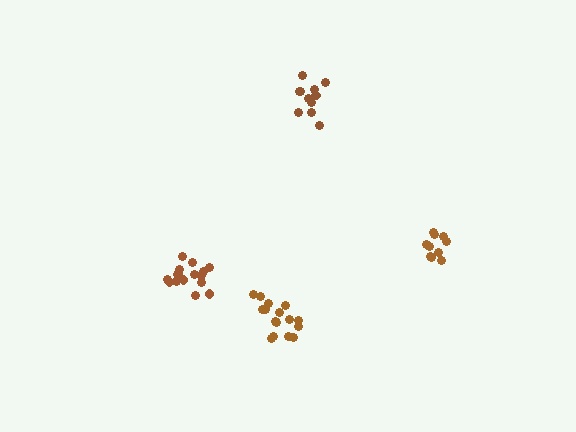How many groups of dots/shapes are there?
There are 4 groups.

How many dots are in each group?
Group 1: 16 dots, Group 2: 10 dots, Group 3: 16 dots, Group 4: 11 dots (53 total).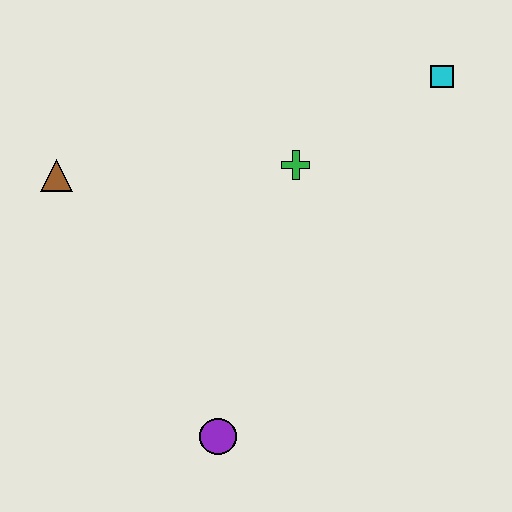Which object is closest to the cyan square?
The green cross is closest to the cyan square.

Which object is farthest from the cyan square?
The purple circle is farthest from the cyan square.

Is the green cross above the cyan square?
No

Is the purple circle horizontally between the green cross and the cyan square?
No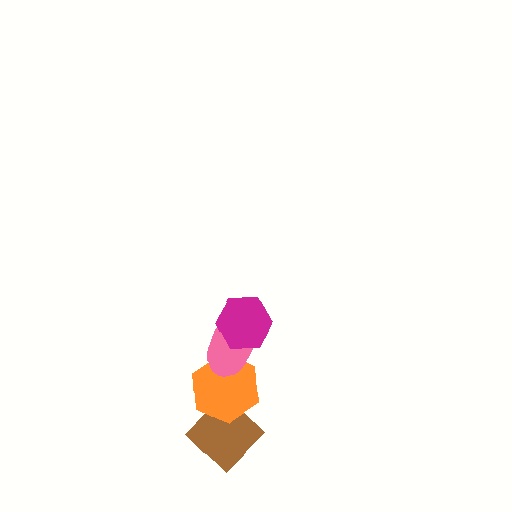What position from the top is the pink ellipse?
The pink ellipse is 2nd from the top.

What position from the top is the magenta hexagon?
The magenta hexagon is 1st from the top.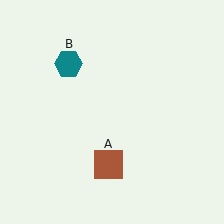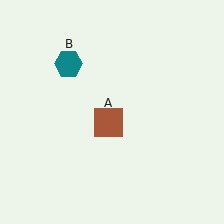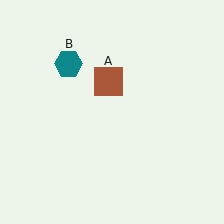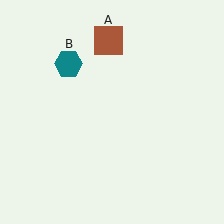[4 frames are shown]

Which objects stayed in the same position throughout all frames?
Teal hexagon (object B) remained stationary.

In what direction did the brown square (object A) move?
The brown square (object A) moved up.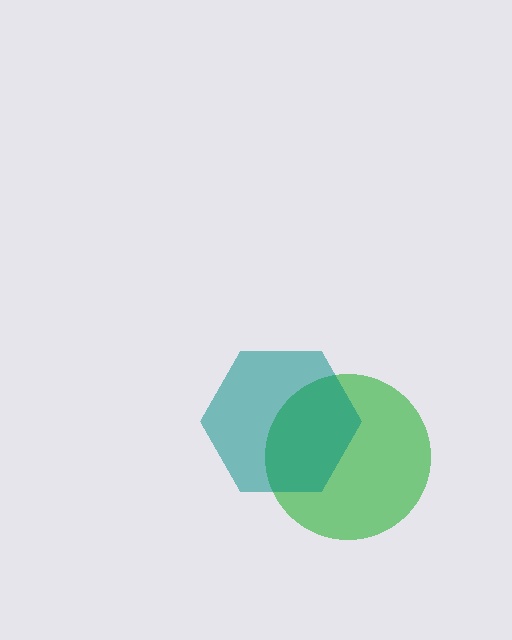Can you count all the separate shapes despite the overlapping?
Yes, there are 2 separate shapes.